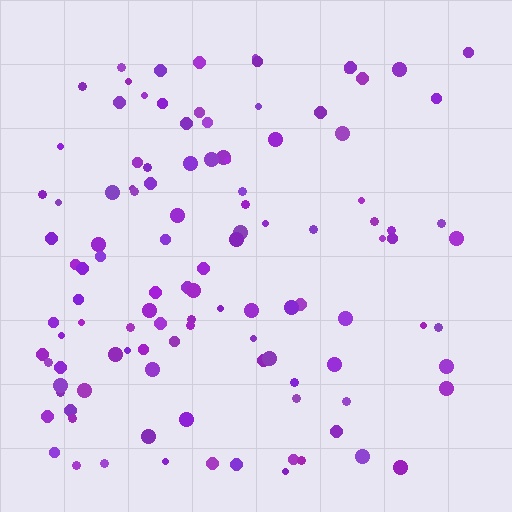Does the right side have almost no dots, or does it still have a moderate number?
Still a moderate number, just noticeably fewer than the left.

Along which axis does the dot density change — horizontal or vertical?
Horizontal.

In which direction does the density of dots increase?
From right to left, with the left side densest.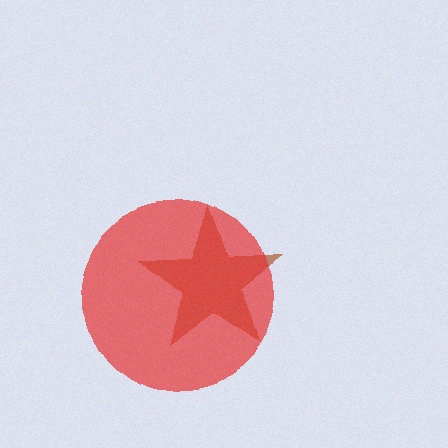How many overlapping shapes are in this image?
There are 2 overlapping shapes in the image.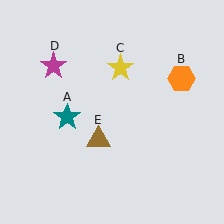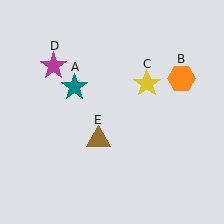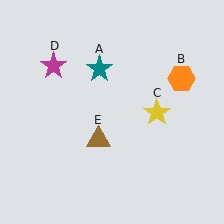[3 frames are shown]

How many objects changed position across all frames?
2 objects changed position: teal star (object A), yellow star (object C).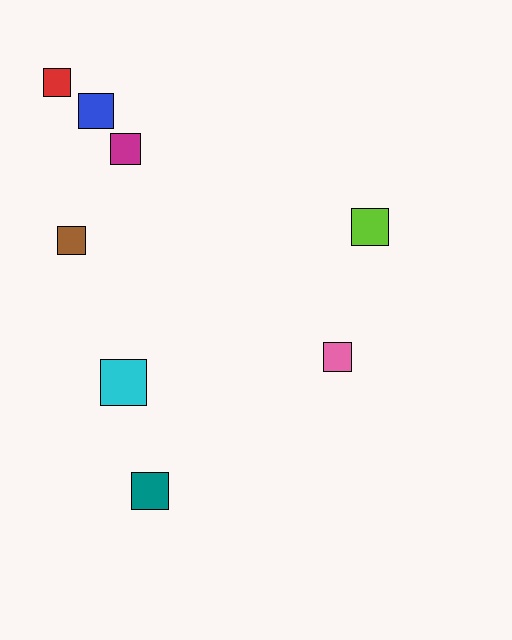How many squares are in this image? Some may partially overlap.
There are 8 squares.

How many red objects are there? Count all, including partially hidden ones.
There is 1 red object.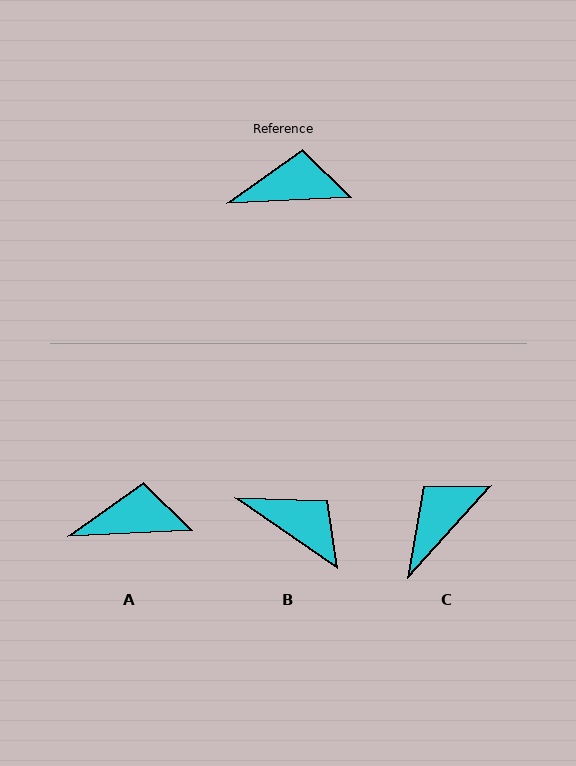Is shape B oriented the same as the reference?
No, it is off by about 37 degrees.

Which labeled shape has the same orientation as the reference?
A.